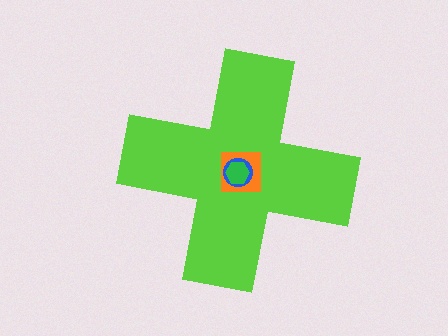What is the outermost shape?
The lime cross.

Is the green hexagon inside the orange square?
Yes.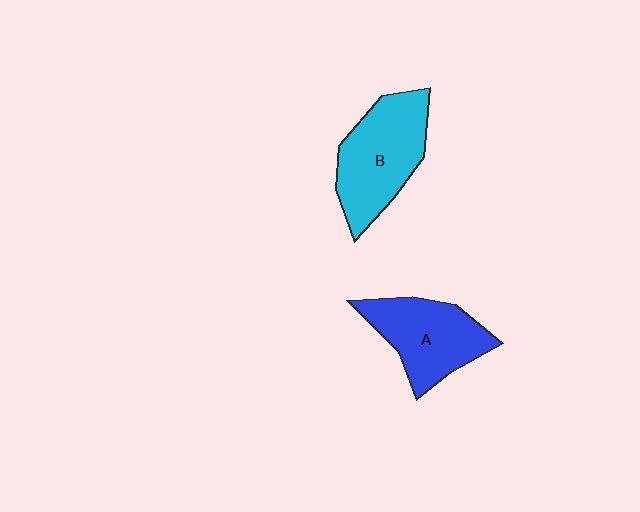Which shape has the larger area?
Shape B (cyan).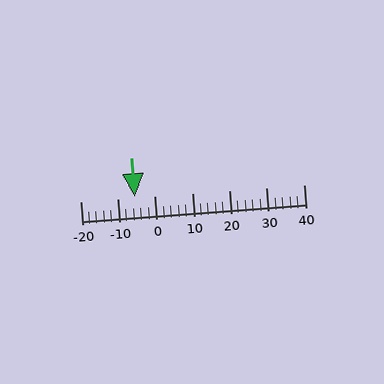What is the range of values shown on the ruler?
The ruler shows values from -20 to 40.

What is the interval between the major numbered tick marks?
The major tick marks are spaced 10 units apart.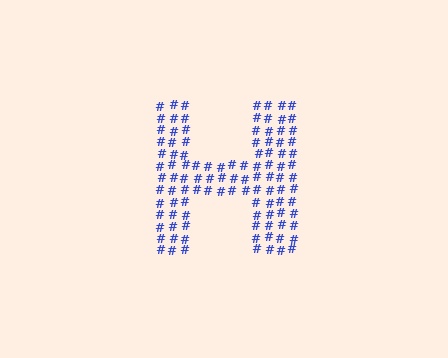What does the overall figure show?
The overall figure shows the letter H.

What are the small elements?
The small elements are hash symbols.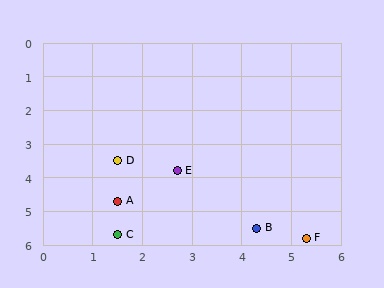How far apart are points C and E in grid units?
Points C and E are about 2.2 grid units apart.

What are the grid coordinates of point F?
Point F is at approximately (5.3, 5.8).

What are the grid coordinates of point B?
Point B is at approximately (4.3, 5.5).